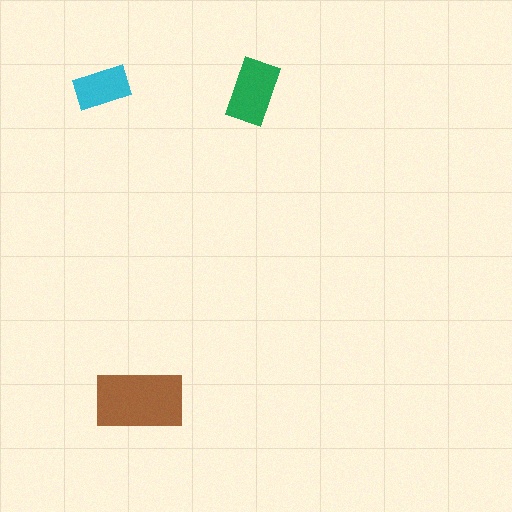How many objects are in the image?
There are 3 objects in the image.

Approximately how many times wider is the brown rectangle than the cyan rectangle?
About 1.5 times wider.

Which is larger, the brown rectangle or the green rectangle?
The brown one.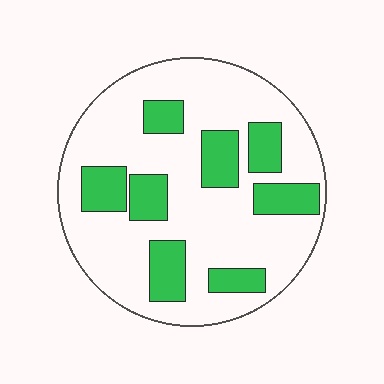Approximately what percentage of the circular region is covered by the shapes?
Approximately 25%.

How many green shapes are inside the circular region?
8.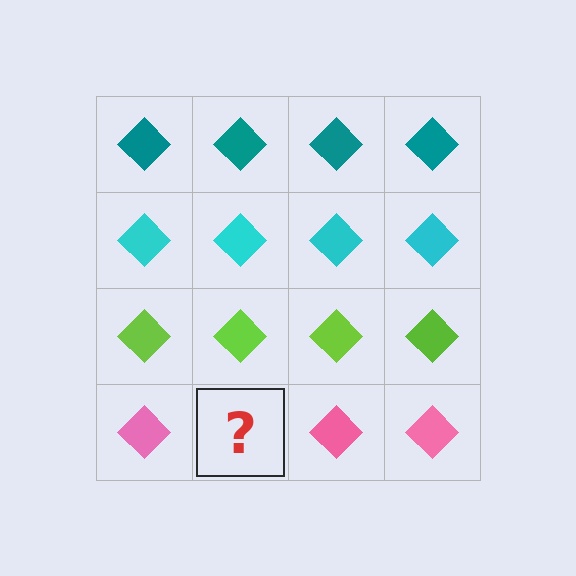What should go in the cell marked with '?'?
The missing cell should contain a pink diamond.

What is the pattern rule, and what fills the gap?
The rule is that each row has a consistent color. The gap should be filled with a pink diamond.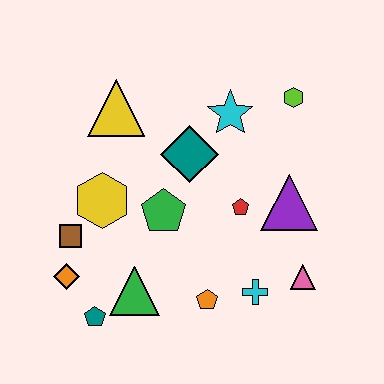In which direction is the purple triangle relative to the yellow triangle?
The purple triangle is to the right of the yellow triangle.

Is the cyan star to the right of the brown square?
Yes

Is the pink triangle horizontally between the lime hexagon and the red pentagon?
No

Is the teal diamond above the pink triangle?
Yes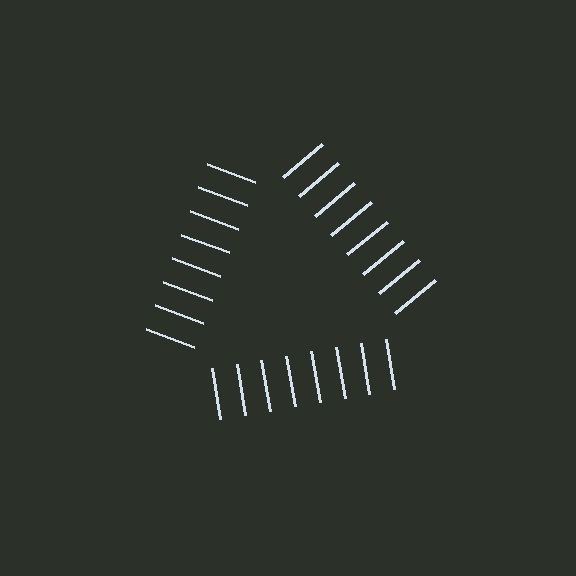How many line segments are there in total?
24 — 8 along each of the 3 edges.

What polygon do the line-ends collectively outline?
An illusory triangle — the line segments terminate on its edges but no continuous stroke is drawn.